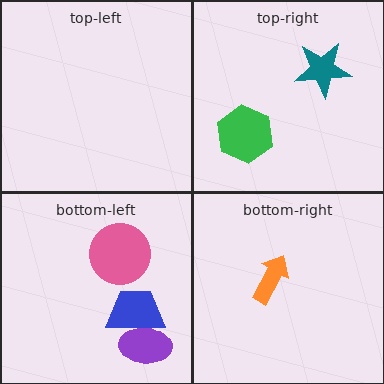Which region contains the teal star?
The top-right region.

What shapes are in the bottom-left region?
The pink circle, the purple ellipse, the blue trapezoid.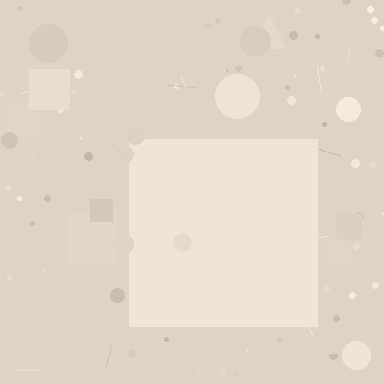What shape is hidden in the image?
A square is hidden in the image.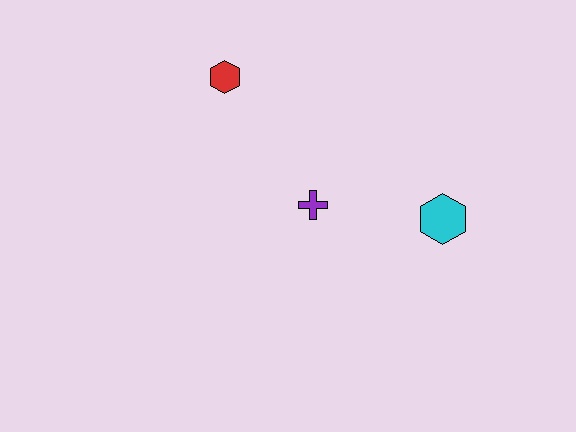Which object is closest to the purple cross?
The cyan hexagon is closest to the purple cross.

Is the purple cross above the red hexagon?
No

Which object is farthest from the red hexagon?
The cyan hexagon is farthest from the red hexagon.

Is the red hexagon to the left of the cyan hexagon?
Yes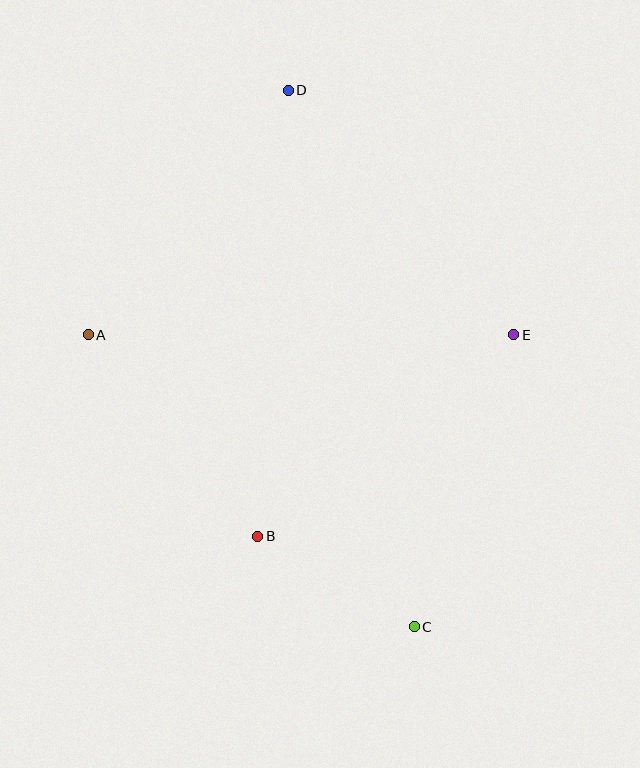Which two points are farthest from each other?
Points C and D are farthest from each other.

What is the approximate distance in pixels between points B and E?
The distance between B and E is approximately 326 pixels.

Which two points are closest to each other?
Points B and C are closest to each other.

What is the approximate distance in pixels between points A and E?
The distance between A and E is approximately 426 pixels.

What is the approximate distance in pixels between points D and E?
The distance between D and E is approximately 333 pixels.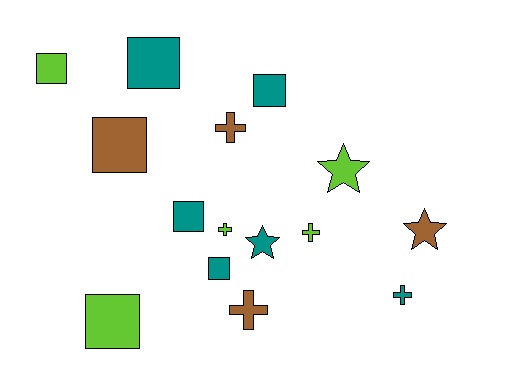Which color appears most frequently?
Teal, with 6 objects.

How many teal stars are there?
There is 1 teal star.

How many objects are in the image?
There are 15 objects.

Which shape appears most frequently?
Square, with 7 objects.